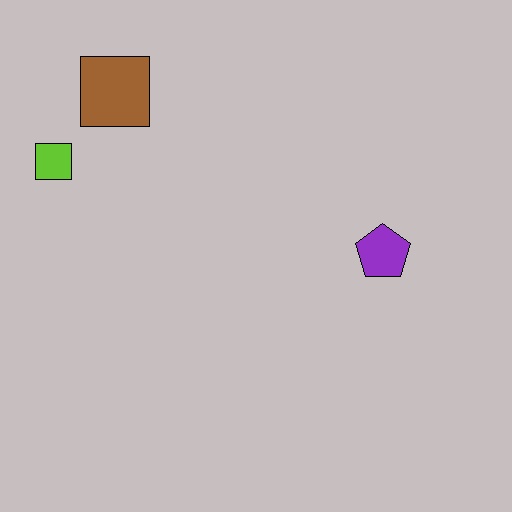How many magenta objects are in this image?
There are no magenta objects.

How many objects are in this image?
There are 3 objects.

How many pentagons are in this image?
There is 1 pentagon.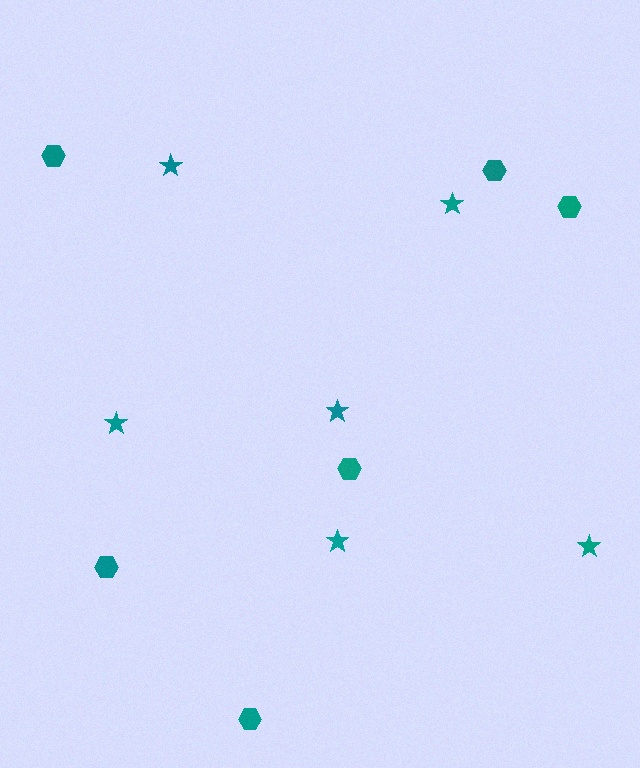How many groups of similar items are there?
There are 2 groups: one group of stars (6) and one group of hexagons (6).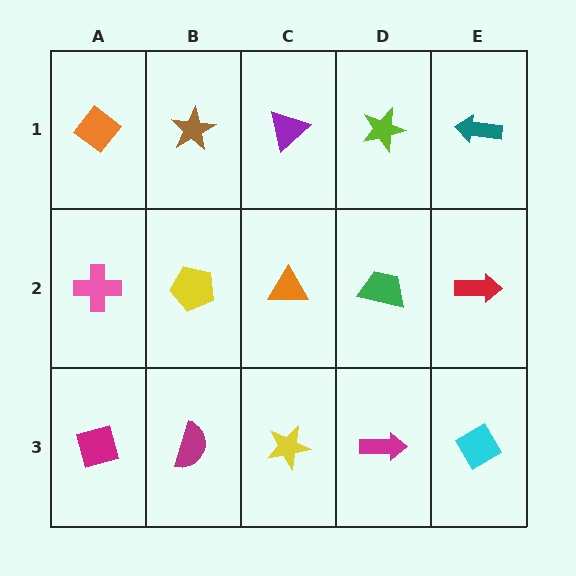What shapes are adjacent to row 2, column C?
A purple triangle (row 1, column C), a yellow star (row 3, column C), a yellow pentagon (row 2, column B), a green trapezoid (row 2, column D).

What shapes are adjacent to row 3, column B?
A yellow pentagon (row 2, column B), a magenta diamond (row 3, column A), a yellow star (row 3, column C).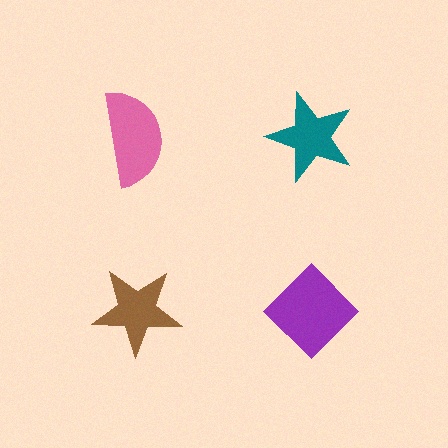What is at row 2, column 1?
A brown star.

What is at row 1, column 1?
A pink semicircle.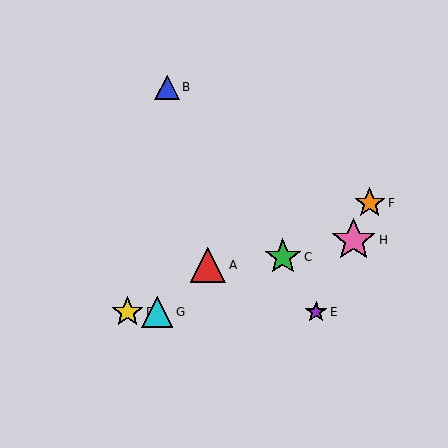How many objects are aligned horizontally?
3 objects (D, E, G) are aligned horizontally.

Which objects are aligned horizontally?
Objects D, E, G are aligned horizontally.